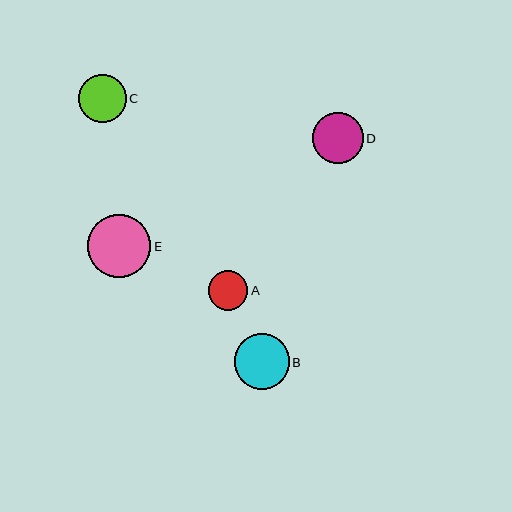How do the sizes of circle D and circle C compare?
Circle D and circle C are approximately the same size.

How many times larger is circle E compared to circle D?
Circle E is approximately 1.2 times the size of circle D.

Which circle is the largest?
Circle E is the largest with a size of approximately 63 pixels.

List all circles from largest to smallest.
From largest to smallest: E, B, D, C, A.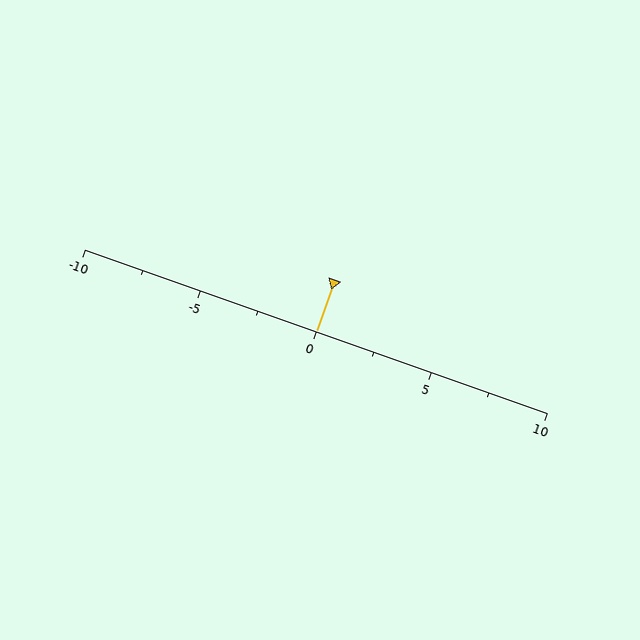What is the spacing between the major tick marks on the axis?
The major ticks are spaced 5 apart.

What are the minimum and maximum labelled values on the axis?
The axis runs from -10 to 10.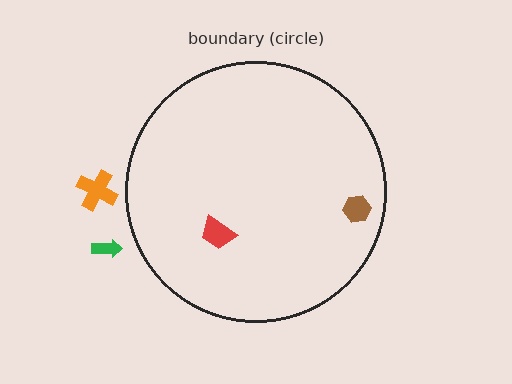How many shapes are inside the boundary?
2 inside, 2 outside.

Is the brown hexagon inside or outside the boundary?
Inside.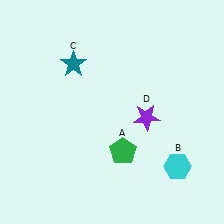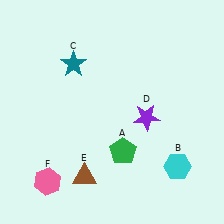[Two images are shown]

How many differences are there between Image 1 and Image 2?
There are 2 differences between the two images.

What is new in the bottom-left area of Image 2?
A brown triangle (E) was added in the bottom-left area of Image 2.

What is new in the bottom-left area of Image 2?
A pink hexagon (F) was added in the bottom-left area of Image 2.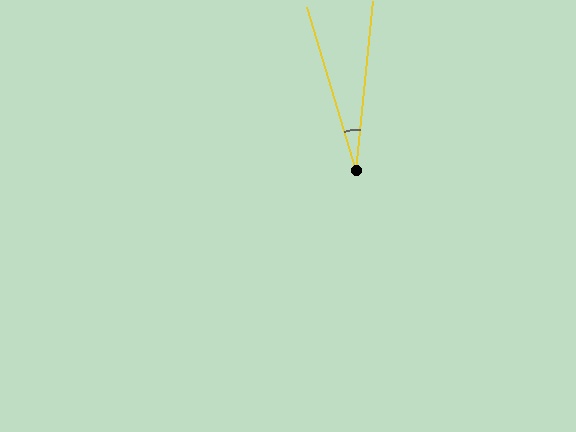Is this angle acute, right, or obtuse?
It is acute.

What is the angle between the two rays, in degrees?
Approximately 22 degrees.